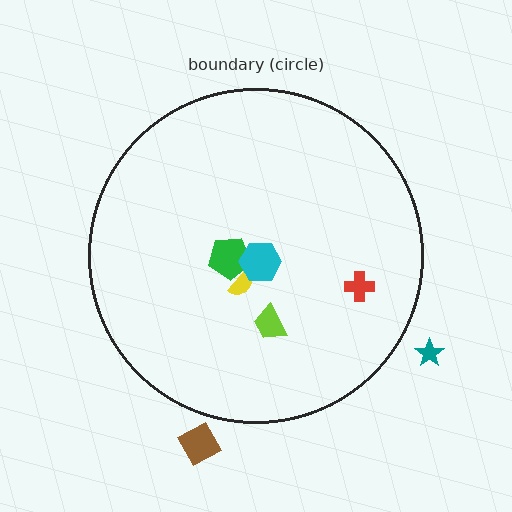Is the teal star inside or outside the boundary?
Outside.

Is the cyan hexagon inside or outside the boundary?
Inside.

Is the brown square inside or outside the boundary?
Outside.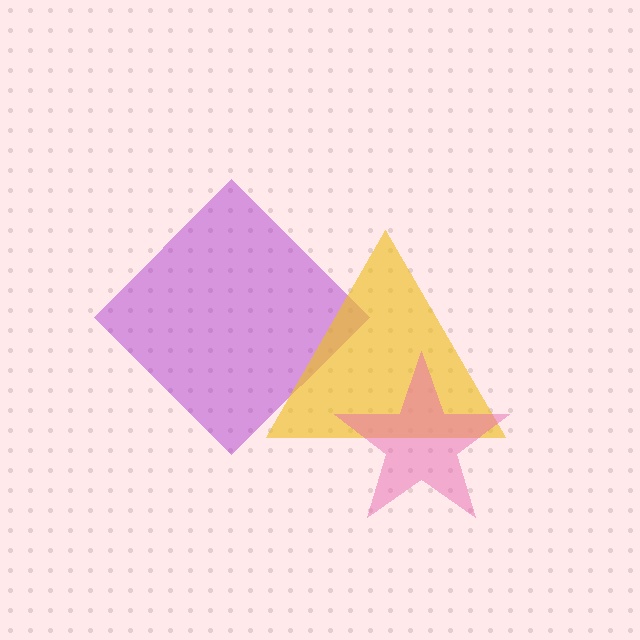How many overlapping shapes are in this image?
There are 3 overlapping shapes in the image.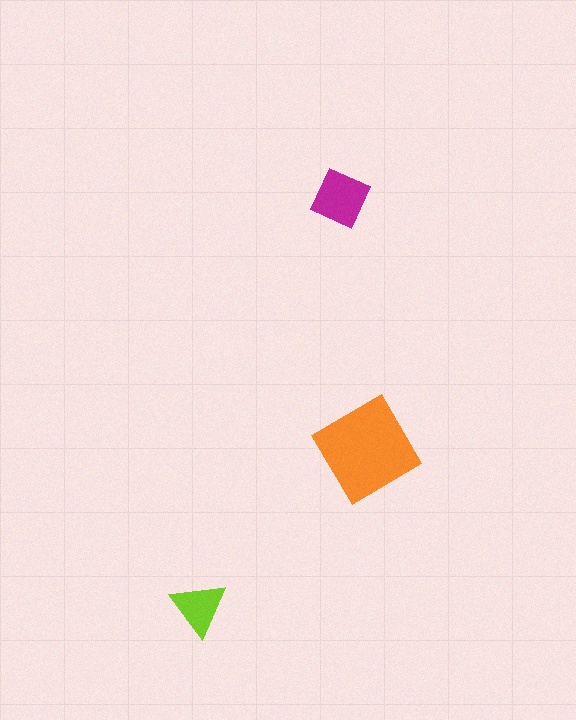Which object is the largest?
The orange diamond.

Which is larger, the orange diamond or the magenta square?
The orange diamond.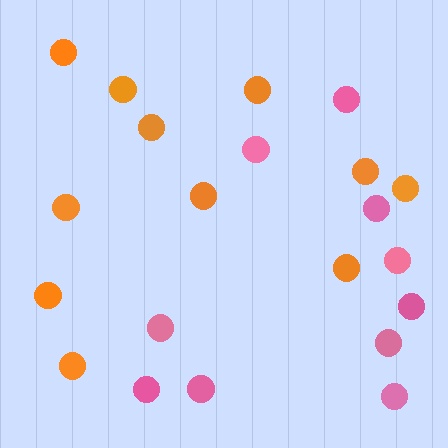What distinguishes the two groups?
There are 2 groups: one group of orange circles (11) and one group of pink circles (10).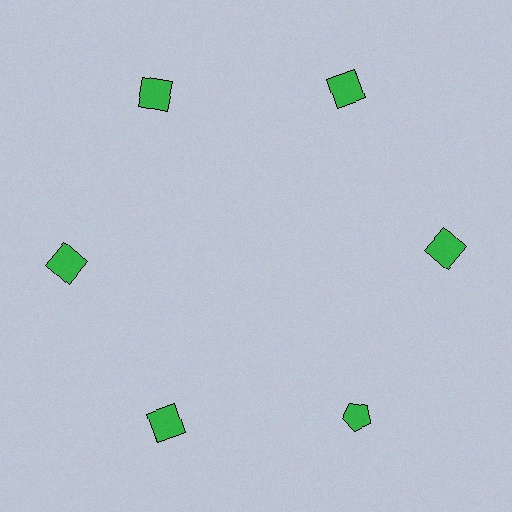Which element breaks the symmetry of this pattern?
The green pentagon at roughly the 5 o'clock position breaks the symmetry. All other shapes are green squares.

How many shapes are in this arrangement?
There are 6 shapes arranged in a ring pattern.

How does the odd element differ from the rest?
It has a different shape: pentagon instead of square.